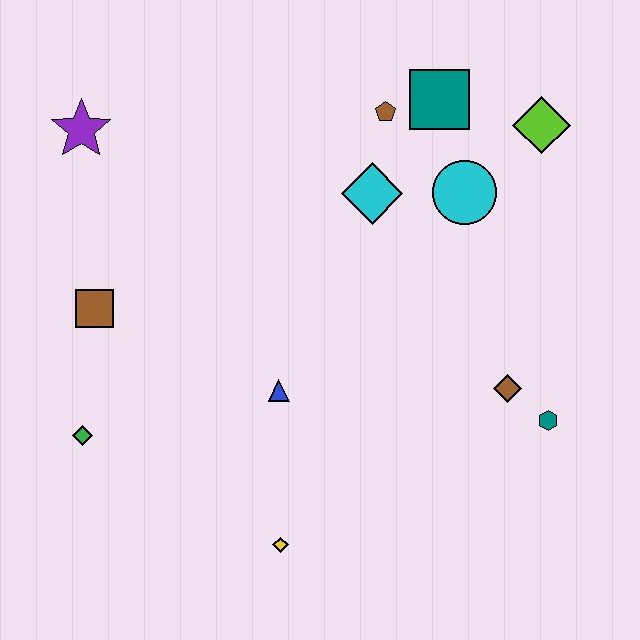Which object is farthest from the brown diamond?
The purple star is farthest from the brown diamond.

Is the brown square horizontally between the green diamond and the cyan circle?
Yes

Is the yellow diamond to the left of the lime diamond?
Yes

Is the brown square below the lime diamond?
Yes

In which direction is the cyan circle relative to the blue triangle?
The cyan circle is above the blue triangle.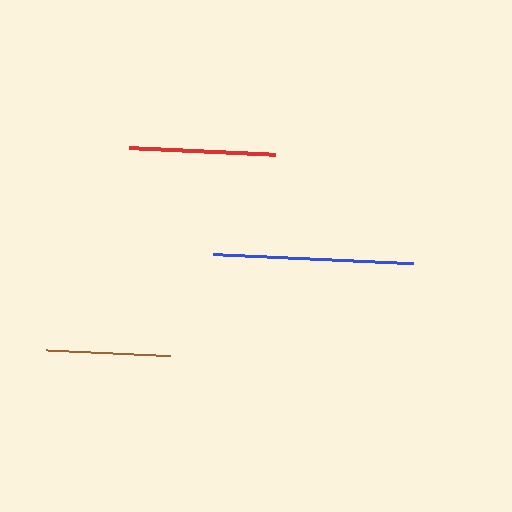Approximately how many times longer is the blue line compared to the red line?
The blue line is approximately 1.4 times the length of the red line.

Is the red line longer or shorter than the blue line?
The blue line is longer than the red line.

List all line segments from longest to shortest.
From longest to shortest: blue, red, brown.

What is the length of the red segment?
The red segment is approximately 146 pixels long.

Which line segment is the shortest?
The brown line is the shortest at approximately 124 pixels.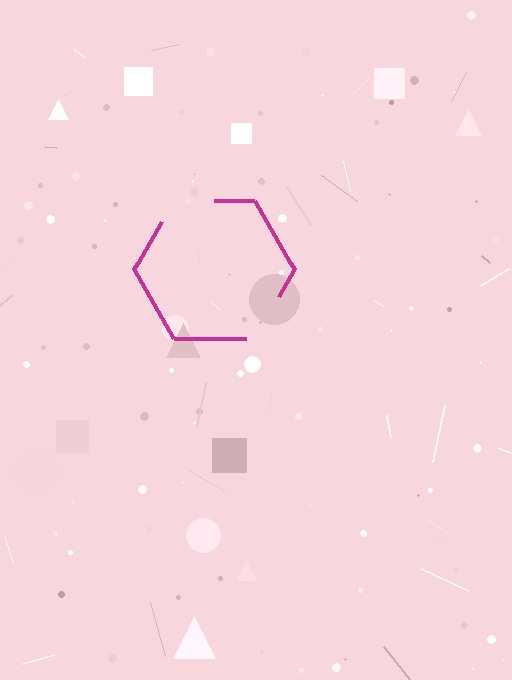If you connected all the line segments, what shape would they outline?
They would outline a hexagon.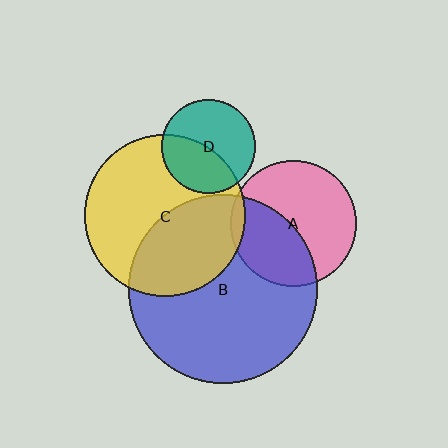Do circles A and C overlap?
Yes.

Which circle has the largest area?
Circle B (blue).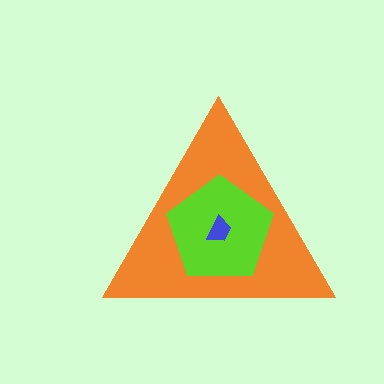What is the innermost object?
The blue trapezoid.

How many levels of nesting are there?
3.